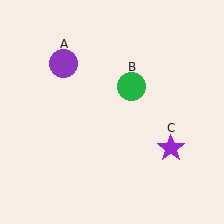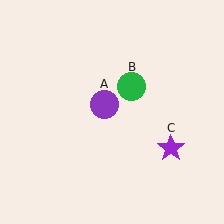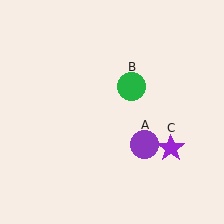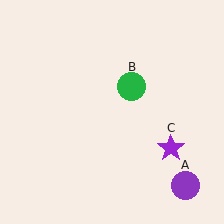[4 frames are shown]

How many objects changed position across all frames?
1 object changed position: purple circle (object A).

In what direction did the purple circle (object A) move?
The purple circle (object A) moved down and to the right.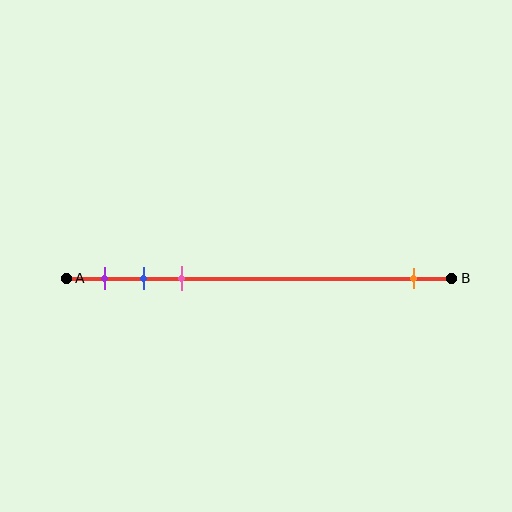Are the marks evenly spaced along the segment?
No, the marks are not evenly spaced.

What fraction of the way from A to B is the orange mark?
The orange mark is approximately 90% (0.9) of the way from A to B.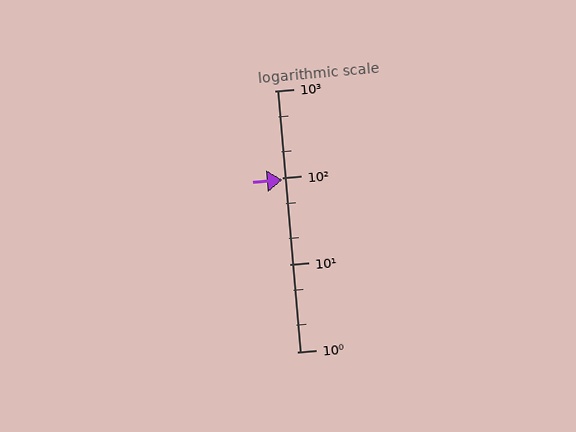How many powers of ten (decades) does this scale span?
The scale spans 3 decades, from 1 to 1000.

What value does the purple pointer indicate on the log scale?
The pointer indicates approximately 94.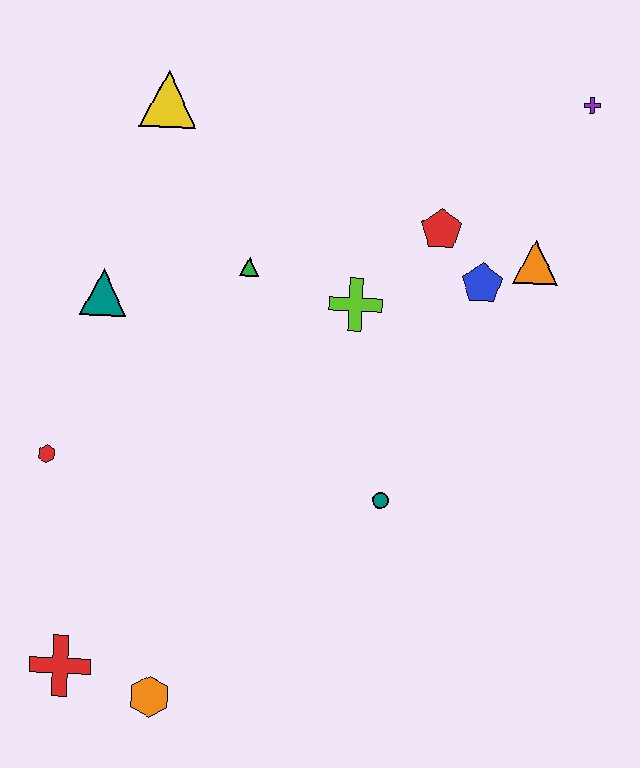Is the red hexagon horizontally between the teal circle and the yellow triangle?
No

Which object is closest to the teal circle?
The lime cross is closest to the teal circle.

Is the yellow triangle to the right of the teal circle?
No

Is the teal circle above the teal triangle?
No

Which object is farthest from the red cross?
The purple cross is farthest from the red cross.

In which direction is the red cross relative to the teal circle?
The red cross is to the left of the teal circle.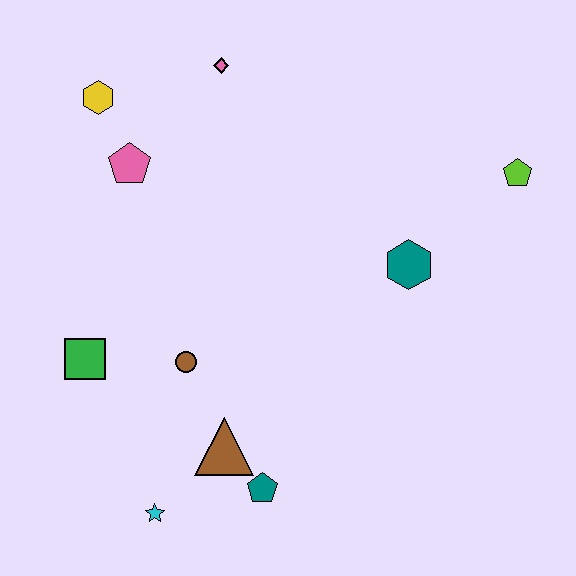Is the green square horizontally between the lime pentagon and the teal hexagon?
No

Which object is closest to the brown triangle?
The teal pentagon is closest to the brown triangle.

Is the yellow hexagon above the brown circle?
Yes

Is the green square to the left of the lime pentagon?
Yes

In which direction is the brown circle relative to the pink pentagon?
The brown circle is below the pink pentagon.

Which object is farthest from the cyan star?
The lime pentagon is farthest from the cyan star.